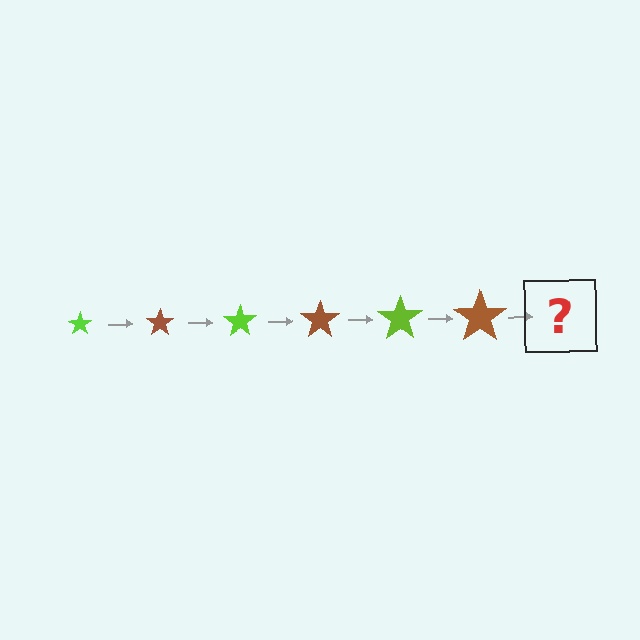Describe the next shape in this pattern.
It should be a lime star, larger than the previous one.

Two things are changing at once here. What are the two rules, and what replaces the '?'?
The two rules are that the star grows larger each step and the color cycles through lime and brown. The '?' should be a lime star, larger than the previous one.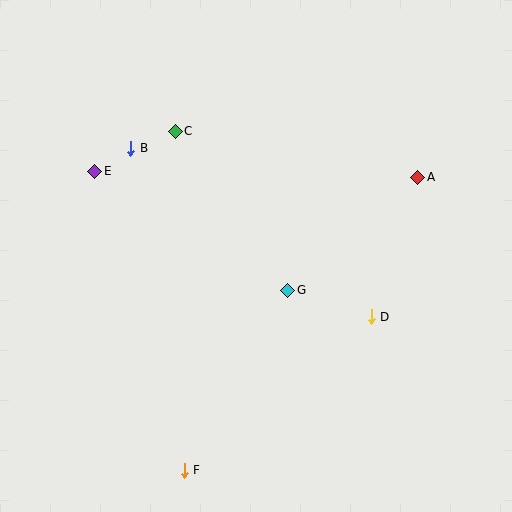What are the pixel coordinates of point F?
Point F is at (184, 470).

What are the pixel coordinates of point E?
Point E is at (95, 171).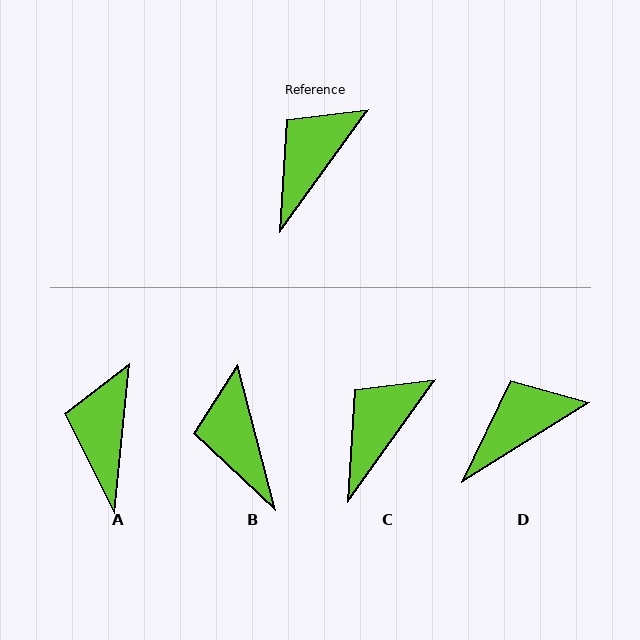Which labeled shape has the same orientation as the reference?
C.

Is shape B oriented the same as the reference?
No, it is off by about 51 degrees.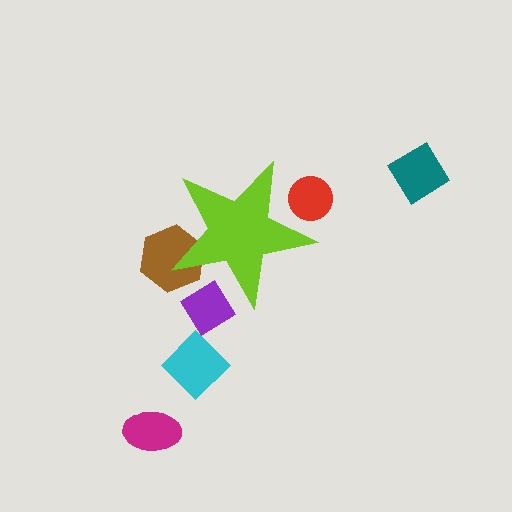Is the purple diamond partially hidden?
Yes, the purple diamond is partially hidden behind the lime star.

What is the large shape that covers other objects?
A lime star.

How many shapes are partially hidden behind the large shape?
3 shapes are partially hidden.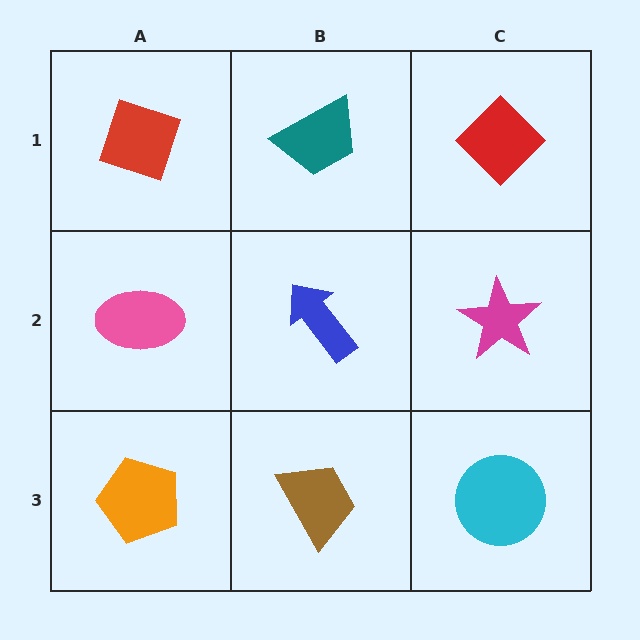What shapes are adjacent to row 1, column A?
A pink ellipse (row 2, column A), a teal trapezoid (row 1, column B).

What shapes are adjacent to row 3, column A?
A pink ellipse (row 2, column A), a brown trapezoid (row 3, column B).